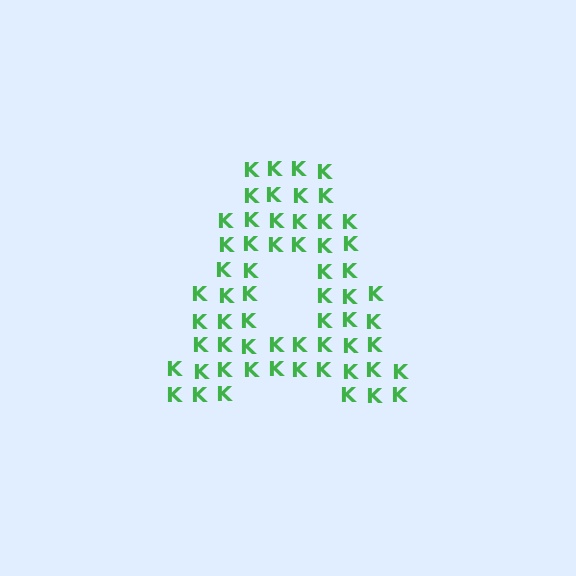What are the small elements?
The small elements are letter K's.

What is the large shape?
The large shape is the letter A.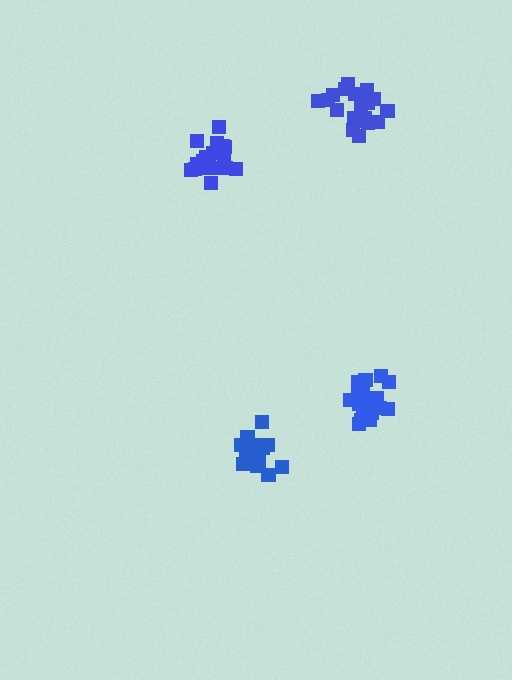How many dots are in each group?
Group 1: 19 dots, Group 2: 15 dots, Group 3: 19 dots, Group 4: 19 dots (72 total).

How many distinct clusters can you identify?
There are 4 distinct clusters.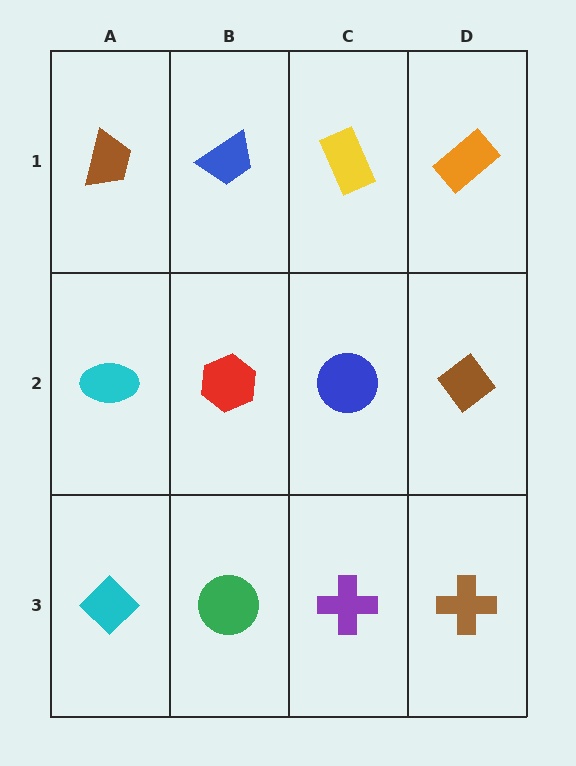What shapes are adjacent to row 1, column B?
A red hexagon (row 2, column B), a brown trapezoid (row 1, column A), a yellow rectangle (row 1, column C).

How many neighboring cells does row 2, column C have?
4.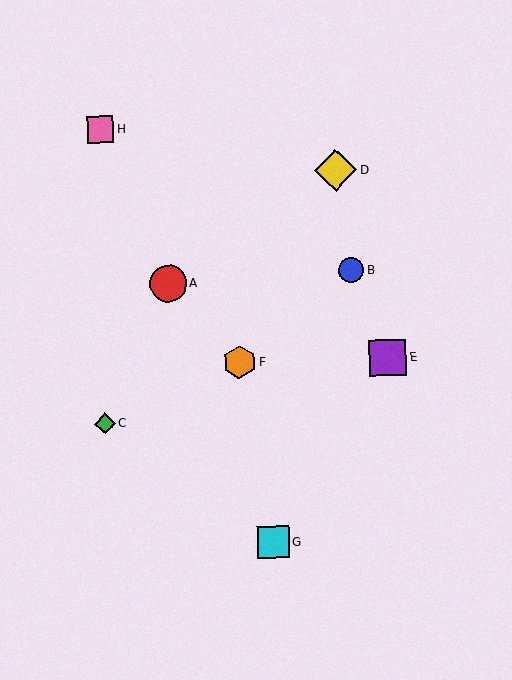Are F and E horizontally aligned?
Yes, both are at y≈362.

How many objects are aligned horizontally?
2 objects (E, F) are aligned horizontally.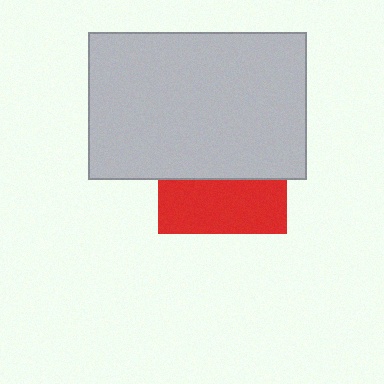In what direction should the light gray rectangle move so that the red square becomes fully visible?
The light gray rectangle should move up. That is the shortest direction to clear the overlap and leave the red square fully visible.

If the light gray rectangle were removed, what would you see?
You would see the complete red square.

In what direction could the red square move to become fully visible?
The red square could move down. That would shift it out from behind the light gray rectangle entirely.